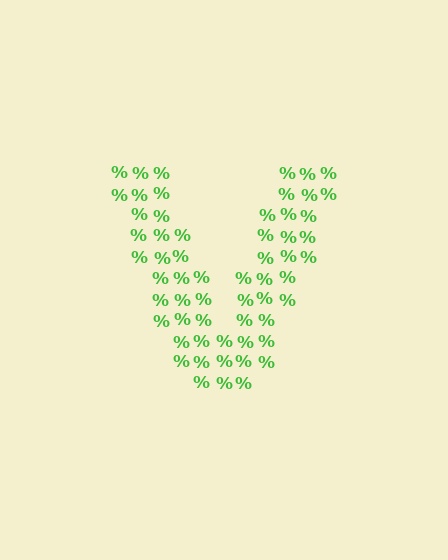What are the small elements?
The small elements are percent signs.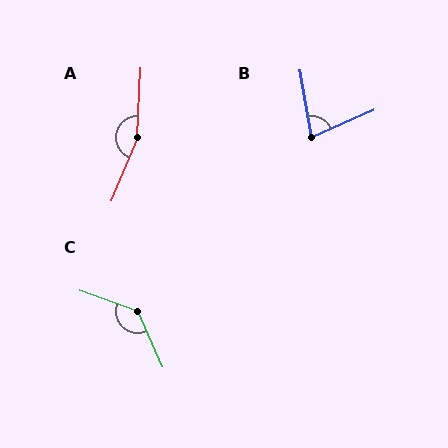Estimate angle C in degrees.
Approximately 133 degrees.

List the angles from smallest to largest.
B (76°), C (133°), A (160°).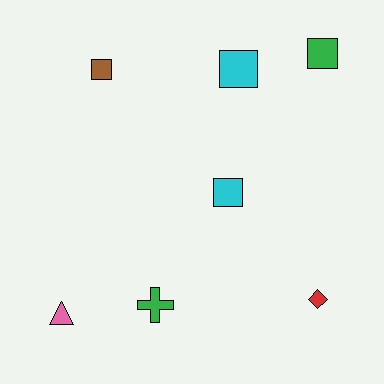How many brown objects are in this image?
There is 1 brown object.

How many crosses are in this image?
There is 1 cross.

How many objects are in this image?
There are 7 objects.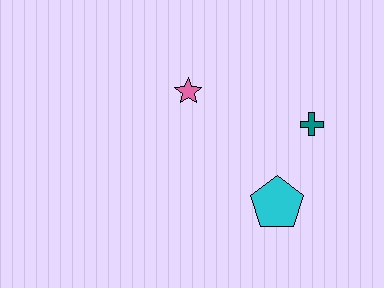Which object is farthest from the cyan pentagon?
The pink star is farthest from the cyan pentagon.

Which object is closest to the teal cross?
The cyan pentagon is closest to the teal cross.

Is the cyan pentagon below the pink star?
Yes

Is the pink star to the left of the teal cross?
Yes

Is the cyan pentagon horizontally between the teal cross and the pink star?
Yes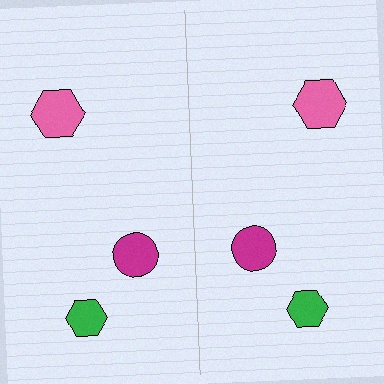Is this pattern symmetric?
Yes, this pattern has bilateral (reflection) symmetry.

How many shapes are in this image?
There are 6 shapes in this image.